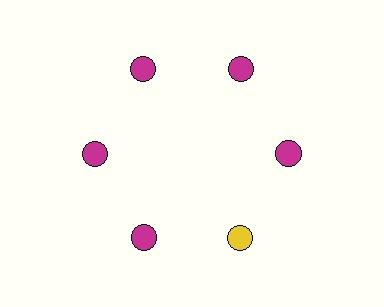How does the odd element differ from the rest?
It has a different color: yellow instead of magenta.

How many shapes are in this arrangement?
There are 6 shapes arranged in a ring pattern.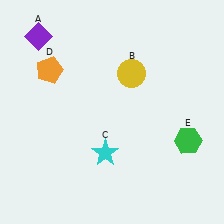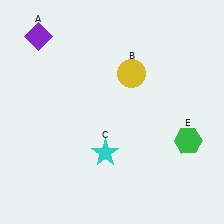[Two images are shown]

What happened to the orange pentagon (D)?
The orange pentagon (D) was removed in Image 2. It was in the top-left area of Image 1.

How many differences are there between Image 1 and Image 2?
There is 1 difference between the two images.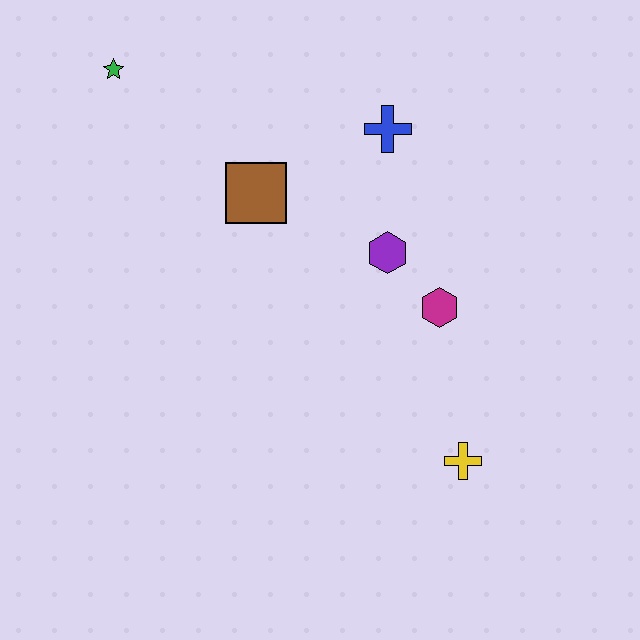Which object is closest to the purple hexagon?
The magenta hexagon is closest to the purple hexagon.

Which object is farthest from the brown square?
The yellow cross is farthest from the brown square.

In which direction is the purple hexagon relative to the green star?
The purple hexagon is to the right of the green star.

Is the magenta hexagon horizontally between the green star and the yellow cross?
Yes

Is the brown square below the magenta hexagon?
No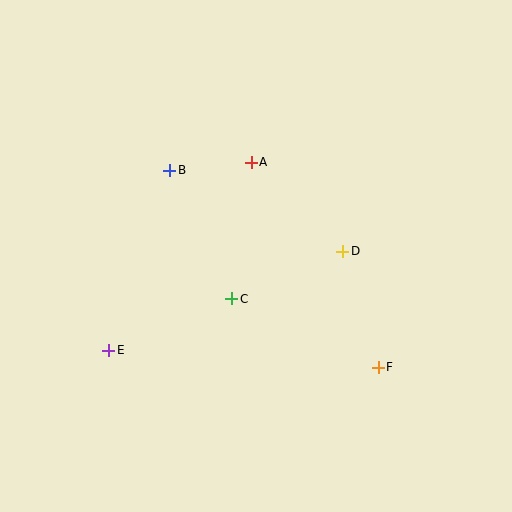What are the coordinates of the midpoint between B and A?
The midpoint between B and A is at (211, 166).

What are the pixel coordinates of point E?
Point E is at (109, 350).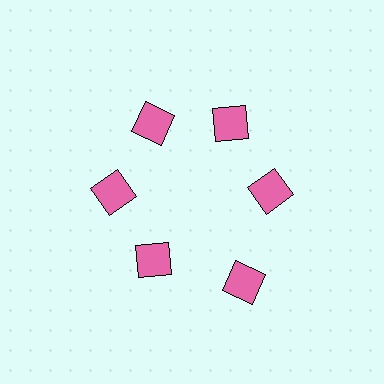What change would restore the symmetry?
The symmetry would be restored by moving it inward, back onto the ring so that all 6 squares sit at equal angles and equal distance from the center.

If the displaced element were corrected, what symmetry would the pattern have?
It would have 6-fold rotational symmetry — the pattern would map onto itself every 60 degrees.